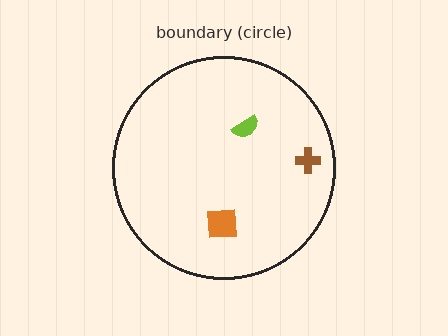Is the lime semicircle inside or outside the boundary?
Inside.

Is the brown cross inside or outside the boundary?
Inside.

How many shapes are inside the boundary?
3 inside, 0 outside.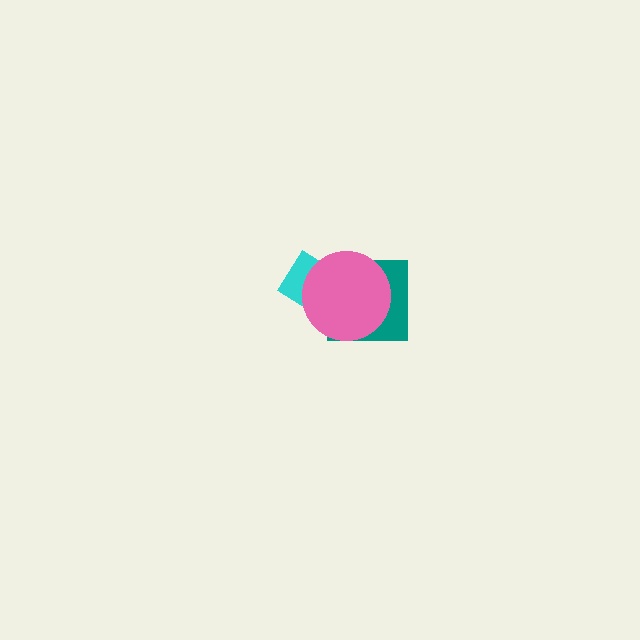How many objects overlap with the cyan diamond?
2 objects overlap with the cyan diamond.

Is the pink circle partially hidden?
No, no other shape covers it.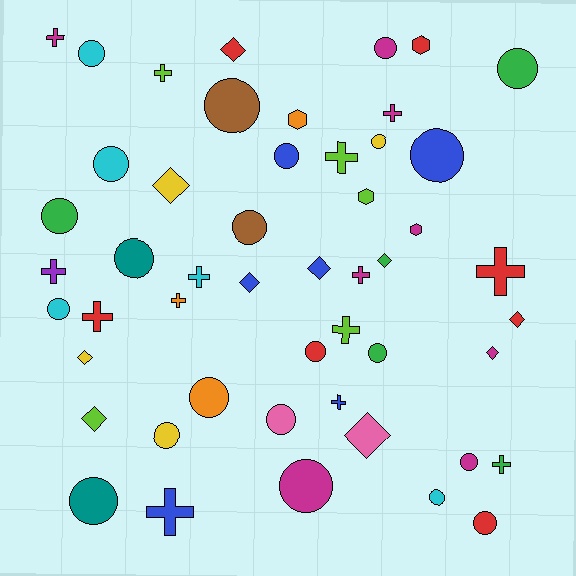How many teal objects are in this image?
There are 2 teal objects.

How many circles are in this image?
There are 22 circles.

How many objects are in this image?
There are 50 objects.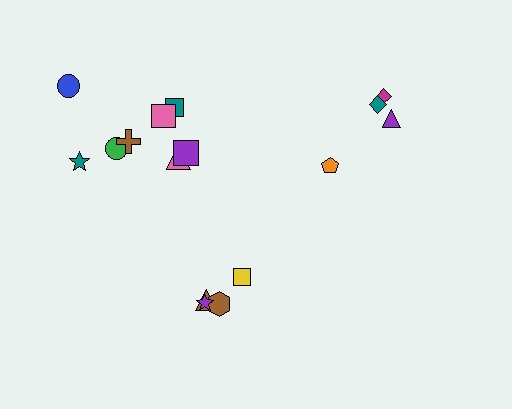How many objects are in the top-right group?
There are 4 objects.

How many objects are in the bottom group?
There are 4 objects.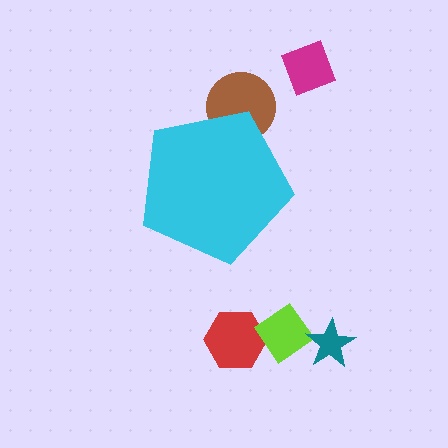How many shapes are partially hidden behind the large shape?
1 shape is partially hidden.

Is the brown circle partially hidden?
Yes, the brown circle is partially hidden behind the cyan pentagon.